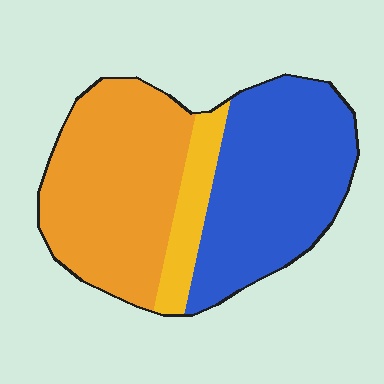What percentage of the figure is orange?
Orange covers 44% of the figure.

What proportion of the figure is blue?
Blue covers around 45% of the figure.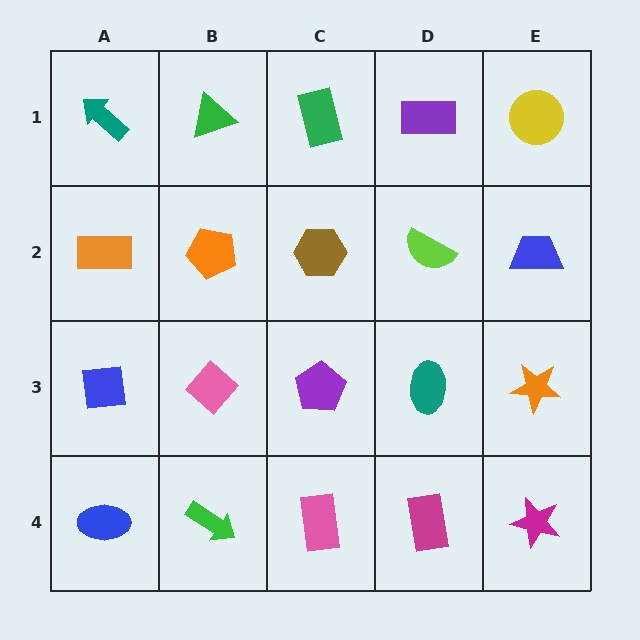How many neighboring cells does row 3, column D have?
4.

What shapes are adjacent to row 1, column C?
A brown hexagon (row 2, column C), a green triangle (row 1, column B), a purple rectangle (row 1, column D).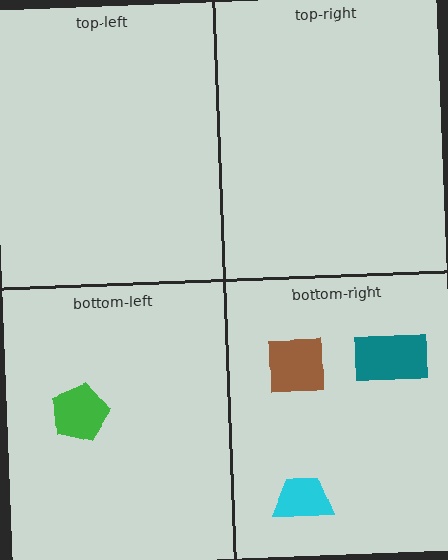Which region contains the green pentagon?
The bottom-left region.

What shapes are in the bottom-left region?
The green pentagon.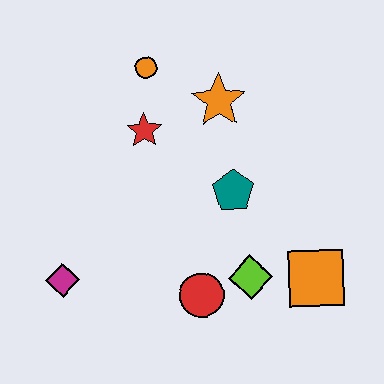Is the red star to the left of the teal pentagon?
Yes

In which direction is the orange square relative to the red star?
The orange square is to the right of the red star.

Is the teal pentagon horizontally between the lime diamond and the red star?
Yes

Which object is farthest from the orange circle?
The orange square is farthest from the orange circle.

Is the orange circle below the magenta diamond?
No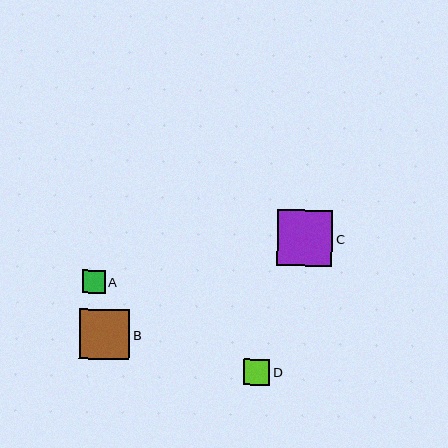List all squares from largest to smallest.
From largest to smallest: C, B, D, A.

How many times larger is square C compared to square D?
Square C is approximately 2.1 times the size of square D.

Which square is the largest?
Square C is the largest with a size of approximately 55 pixels.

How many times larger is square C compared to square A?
Square C is approximately 2.4 times the size of square A.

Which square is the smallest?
Square A is the smallest with a size of approximately 23 pixels.